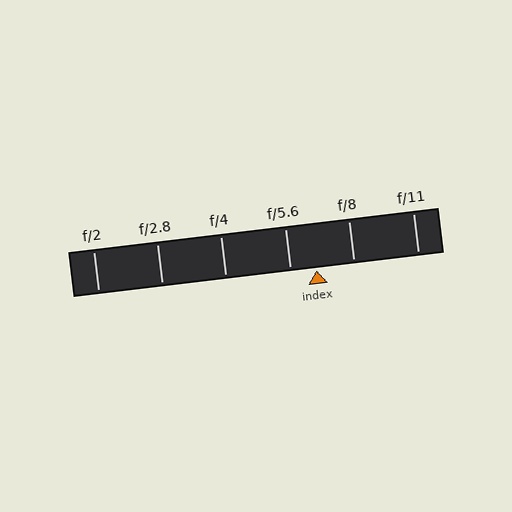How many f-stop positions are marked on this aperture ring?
There are 6 f-stop positions marked.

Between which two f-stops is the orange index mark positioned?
The index mark is between f/5.6 and f/8.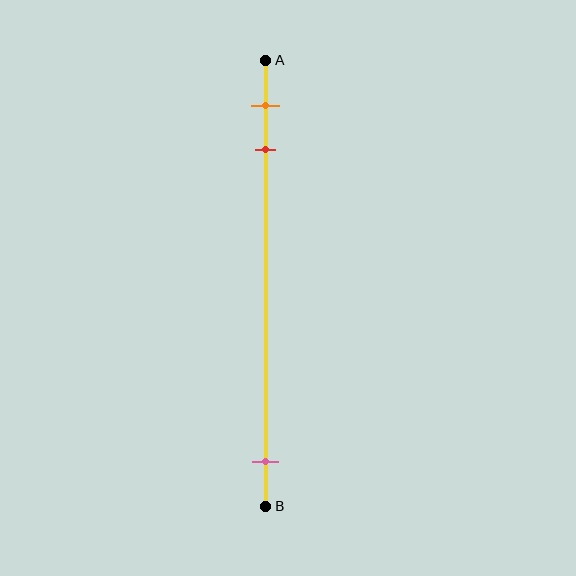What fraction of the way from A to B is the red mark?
The red mark is approximately 20% (0.2) of the way from A to B.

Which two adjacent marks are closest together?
The orange and red marks are the closest adjacent pair.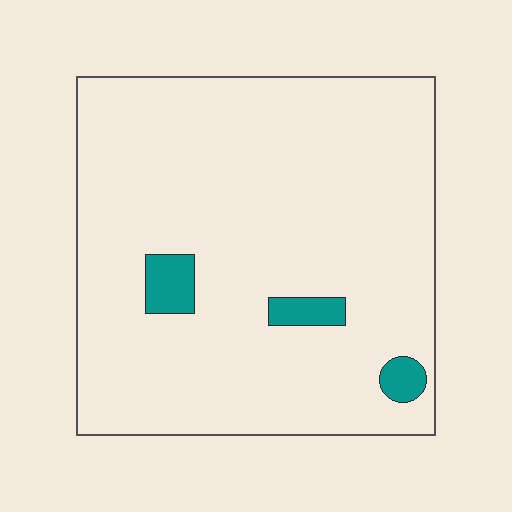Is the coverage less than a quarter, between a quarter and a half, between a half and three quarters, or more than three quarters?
Less than a quarter.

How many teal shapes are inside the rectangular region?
3.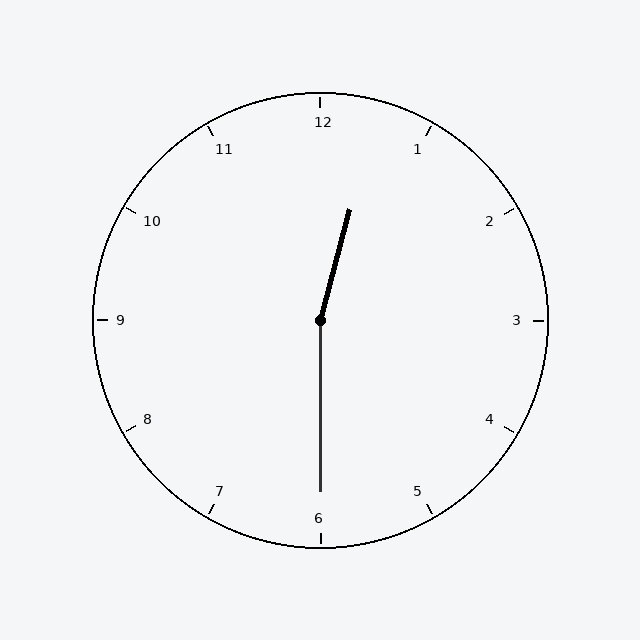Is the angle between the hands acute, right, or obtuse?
It is obtuse.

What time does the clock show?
12:30.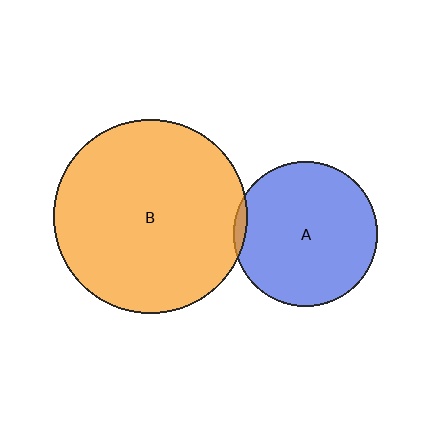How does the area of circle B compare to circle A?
Approximately 1.8 times.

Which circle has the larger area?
Circle B (orange).